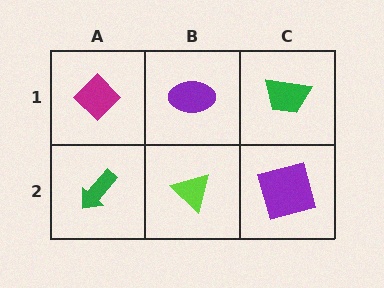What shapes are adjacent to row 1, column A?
A green arrow (row 2, column A), a purple ellipse (row 1, column B).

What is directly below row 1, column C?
A purple square.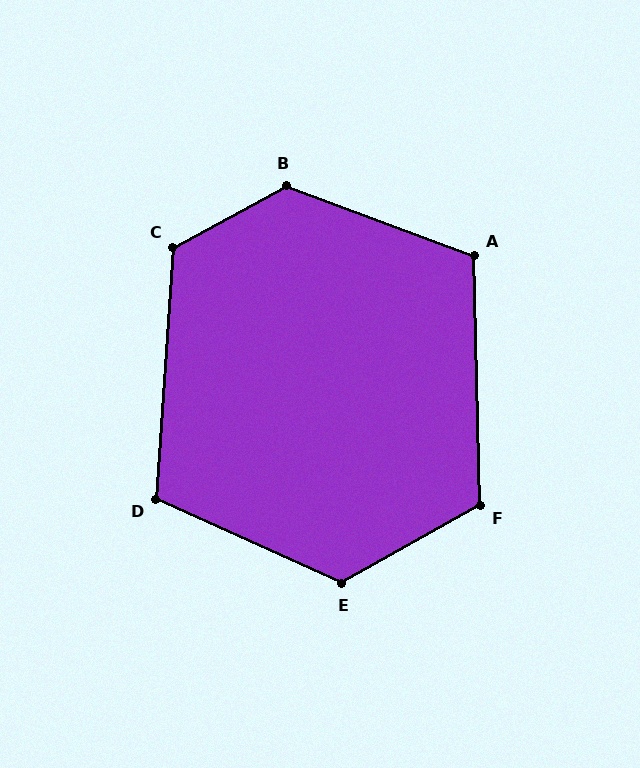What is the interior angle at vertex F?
Approximately 118 degrees (obtuse).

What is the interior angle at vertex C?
Approximately 122 degrees (obtuse).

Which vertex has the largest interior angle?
B, at approximately 131 degrees.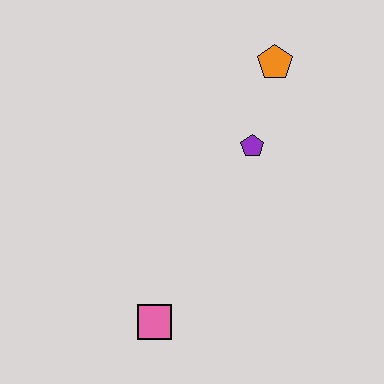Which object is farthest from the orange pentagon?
The pink square is farthest from the orange pentagon.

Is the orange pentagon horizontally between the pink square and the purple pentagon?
No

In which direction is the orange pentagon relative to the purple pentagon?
The orange pentagon is above the purple pentagon.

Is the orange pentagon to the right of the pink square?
Yes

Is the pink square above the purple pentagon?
No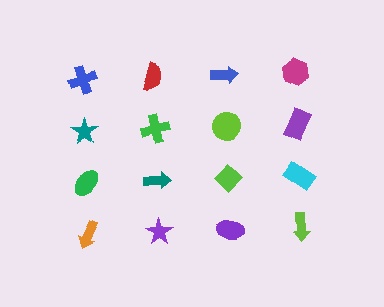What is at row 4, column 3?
A purple ellipse.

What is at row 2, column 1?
A teal star.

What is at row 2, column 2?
A green cross.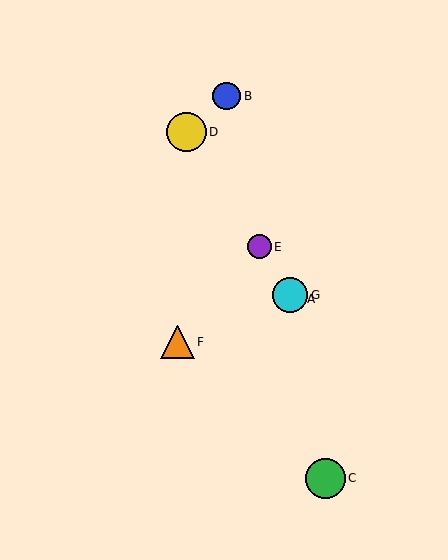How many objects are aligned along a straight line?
4 objects (A, D, E, G) are aligned along a straight line.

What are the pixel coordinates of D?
Object D is at (187, 132).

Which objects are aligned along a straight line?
Objects A, D, E, G are aligned along a straight line.